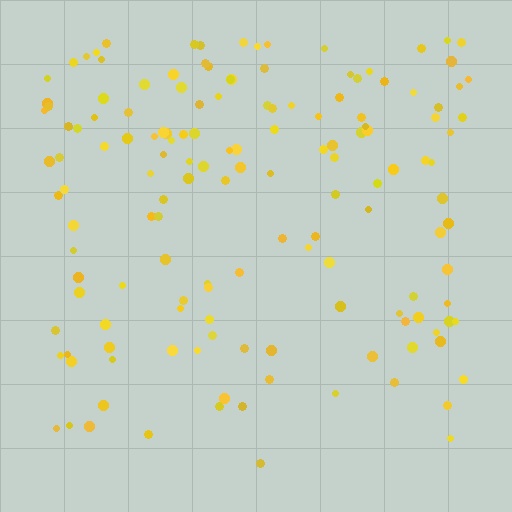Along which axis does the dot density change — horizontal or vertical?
Vertical.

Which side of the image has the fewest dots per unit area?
The bottom.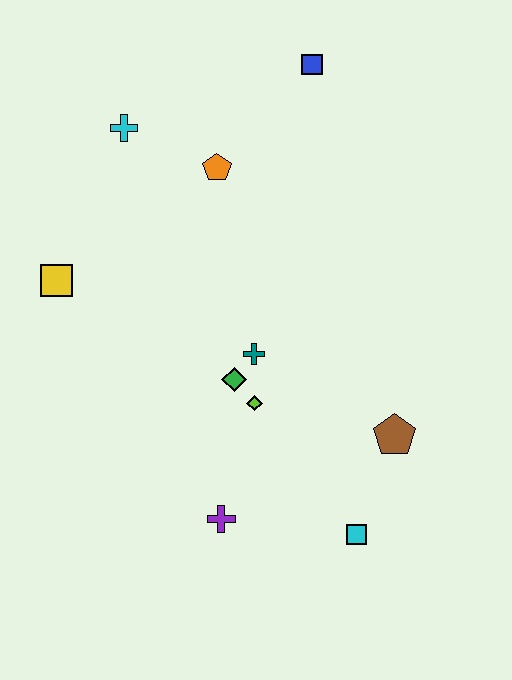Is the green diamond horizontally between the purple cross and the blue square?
Yes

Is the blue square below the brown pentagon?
No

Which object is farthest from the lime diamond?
The blue square is farthest from the lime diamond.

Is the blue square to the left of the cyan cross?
No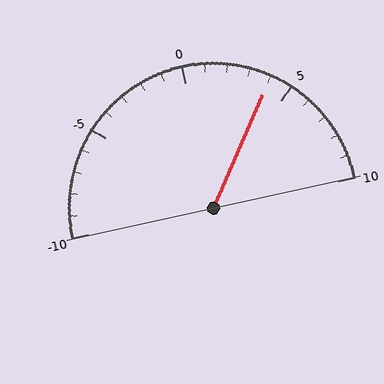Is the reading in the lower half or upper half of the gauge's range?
The reading is in the upper half of the range (-10 to 10).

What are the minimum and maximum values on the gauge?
The gauge ranges from -10 to 10.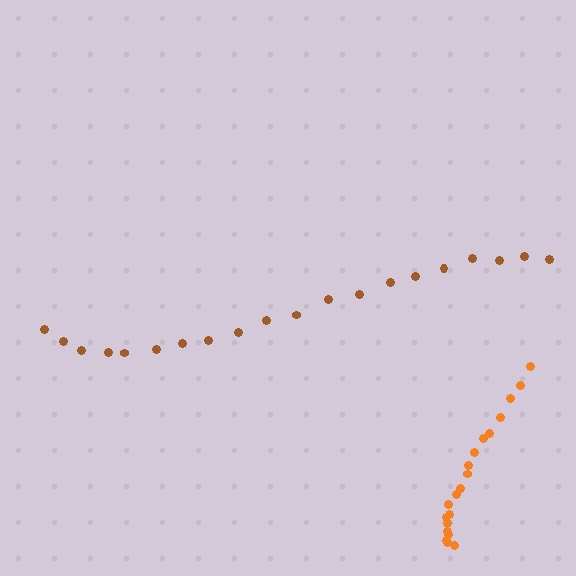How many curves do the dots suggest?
There are 2 distinct paths.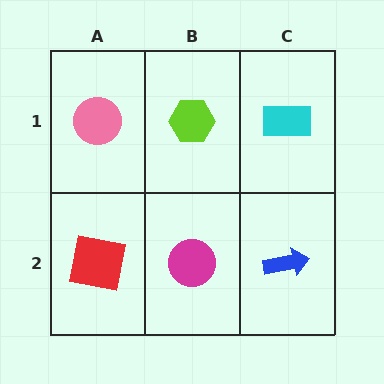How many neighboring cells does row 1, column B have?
3.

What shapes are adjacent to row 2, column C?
A cyan rectangle (row 1, column C), a magenta circle (row 2, column B).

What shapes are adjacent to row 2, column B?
A lime hexagon (row 1, column B), a red square (row 2, column A), a blue arrow (row 2, column C).